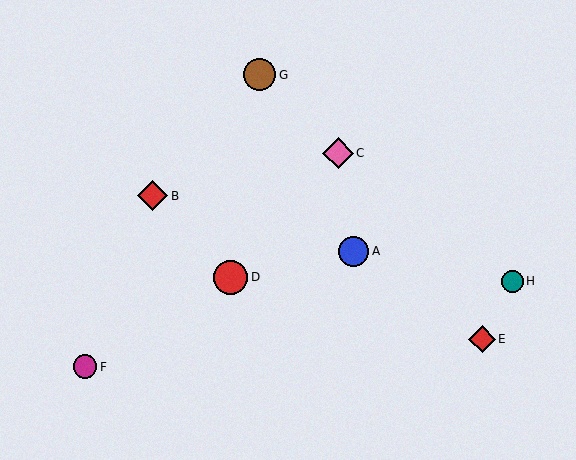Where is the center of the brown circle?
The center of the brown circle is at (259, 75).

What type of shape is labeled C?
Shape C is a pink diamond.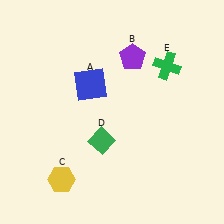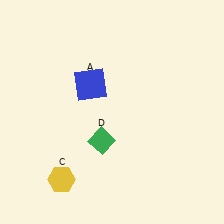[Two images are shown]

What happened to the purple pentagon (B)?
The purple pentagon (B) was removed in Image 2. It was in the top-right area of Image 1.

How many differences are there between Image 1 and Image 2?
There are 2 differences between the two images.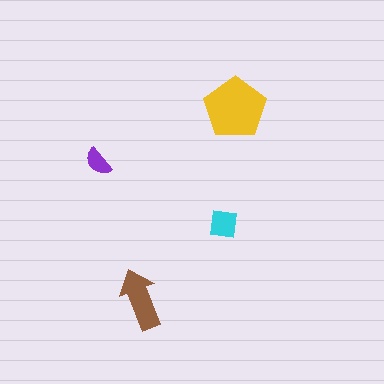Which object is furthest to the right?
The yellow pentagon is rightmost.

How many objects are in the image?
There are 4 objects in the image.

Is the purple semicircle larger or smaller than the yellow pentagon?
Smaller.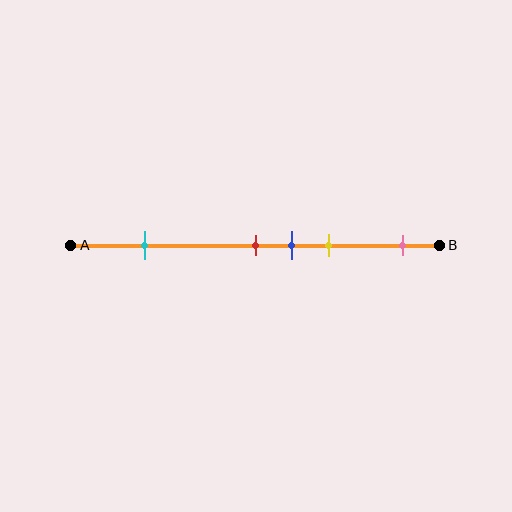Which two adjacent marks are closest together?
The red and blue marks are the closest adjacent pair.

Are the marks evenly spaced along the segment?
No, the marks are not evenly spaced.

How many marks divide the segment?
There are 5 marks dividing the segment.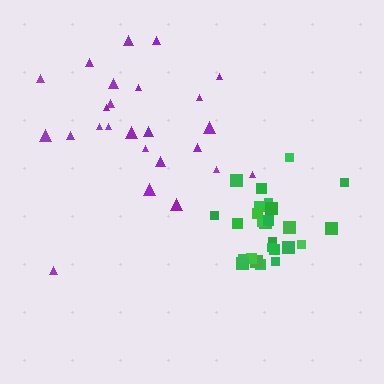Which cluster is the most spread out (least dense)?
Purple.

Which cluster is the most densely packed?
Green.